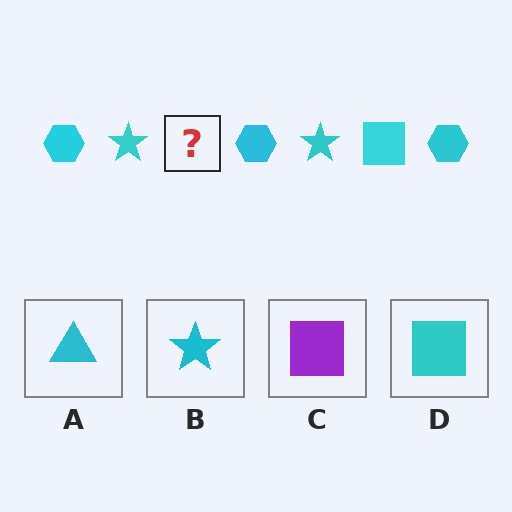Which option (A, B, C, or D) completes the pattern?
D.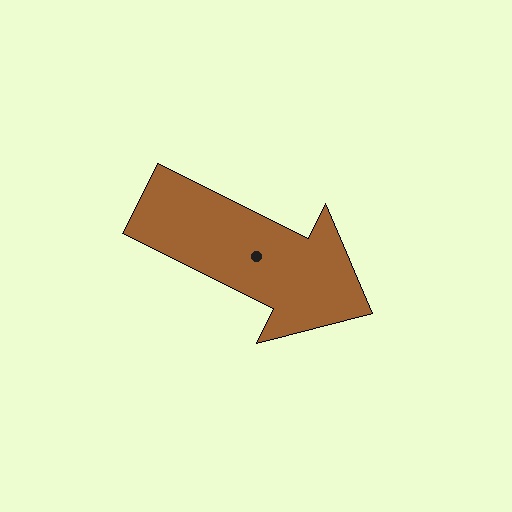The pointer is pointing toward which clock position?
Roughly 4 o'clock.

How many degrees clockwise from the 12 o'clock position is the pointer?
Approximately 116 degrees.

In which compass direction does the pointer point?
Southeast.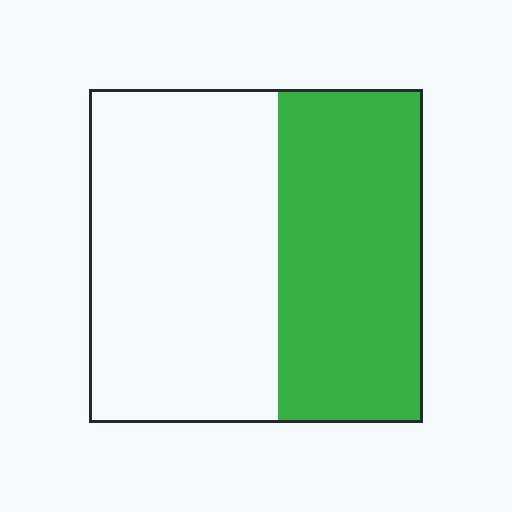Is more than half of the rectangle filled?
No.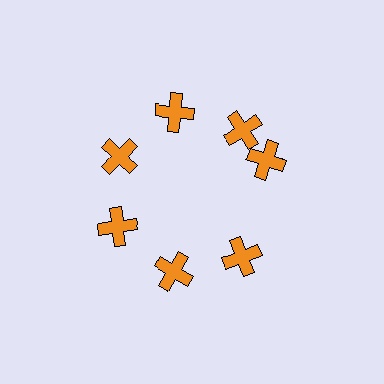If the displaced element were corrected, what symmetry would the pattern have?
It would have 7-fold rotational symmetry — the pattern would map onto itself every 51 degrees.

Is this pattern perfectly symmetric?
No. The 7 orange crosses are arranged in a ring, but one element near the 3 o'clock position is rotated out of alignment along the ring, breaking the 7-fold rotational symmetry.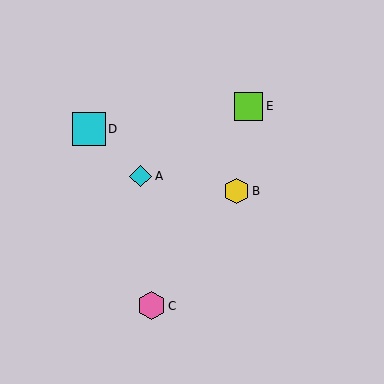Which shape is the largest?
The cyan square (labeled D) is the largest.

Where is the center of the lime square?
The center of the lime square is at (249, 106).